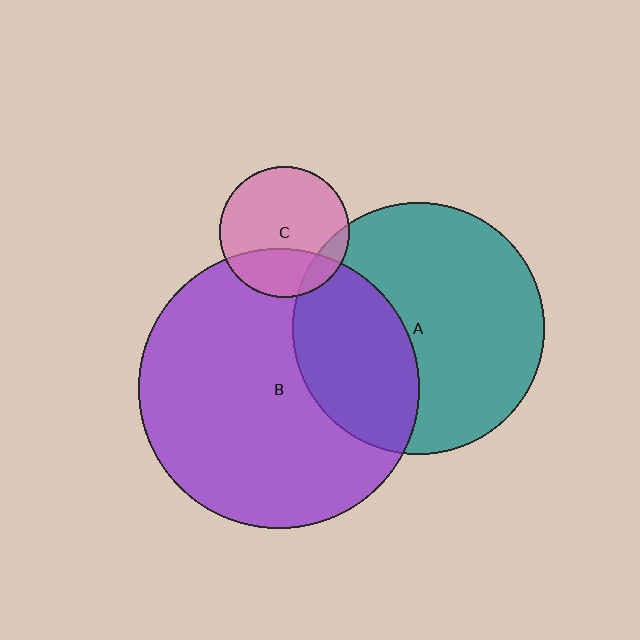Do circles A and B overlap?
Yes.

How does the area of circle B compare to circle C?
Approximately 4.6 times.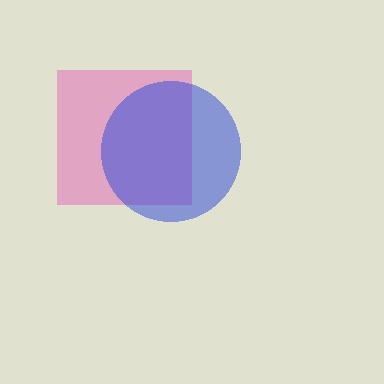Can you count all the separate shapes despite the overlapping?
Yes, there are 2 separate shapes.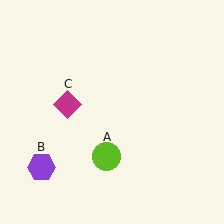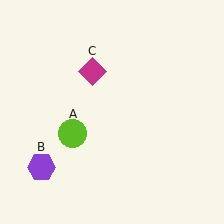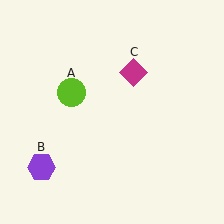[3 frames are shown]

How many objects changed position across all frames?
2 objects changed position: lime circle (object A), magenta diamond (object C).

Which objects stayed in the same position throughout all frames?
Purple hexagon (object B) remained stationary.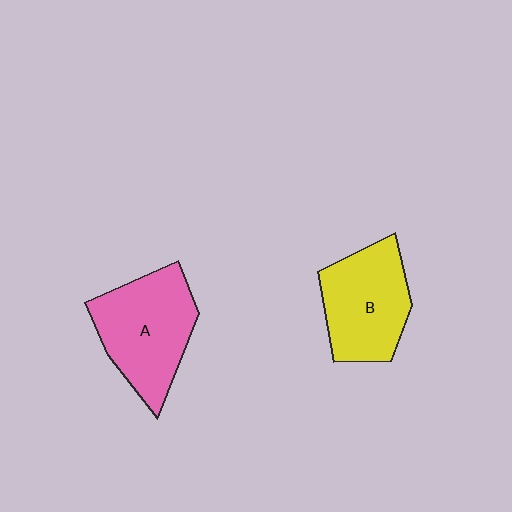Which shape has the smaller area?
Shape B (yellow).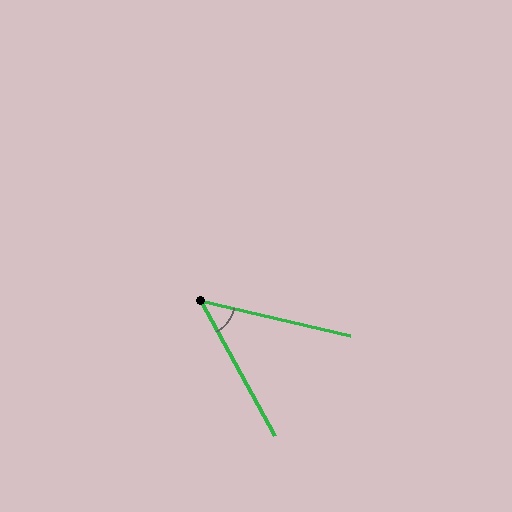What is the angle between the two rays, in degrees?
Approximately 48 degrees.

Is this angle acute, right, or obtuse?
It is acute.